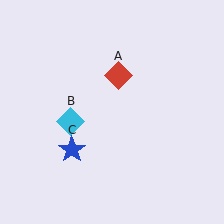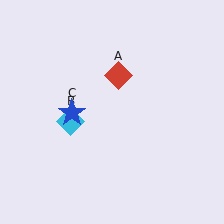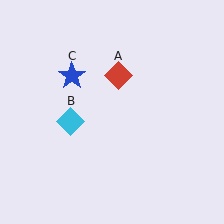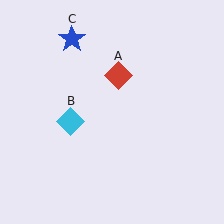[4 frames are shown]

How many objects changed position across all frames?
1 object changed position: blue star (object C).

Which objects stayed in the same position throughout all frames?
Red diamond (object A) and cyan diamond (object B) remained stationary.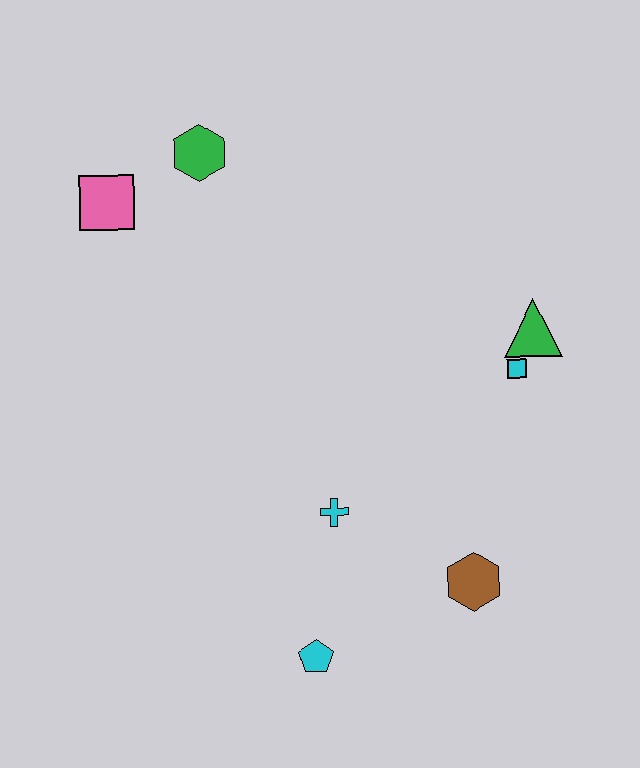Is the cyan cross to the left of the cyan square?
Yes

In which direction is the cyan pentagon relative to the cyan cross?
The cyan pentagon is below the cyan cross.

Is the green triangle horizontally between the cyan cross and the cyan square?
No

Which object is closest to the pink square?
The green hexagon is closest to the pink square.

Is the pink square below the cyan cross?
No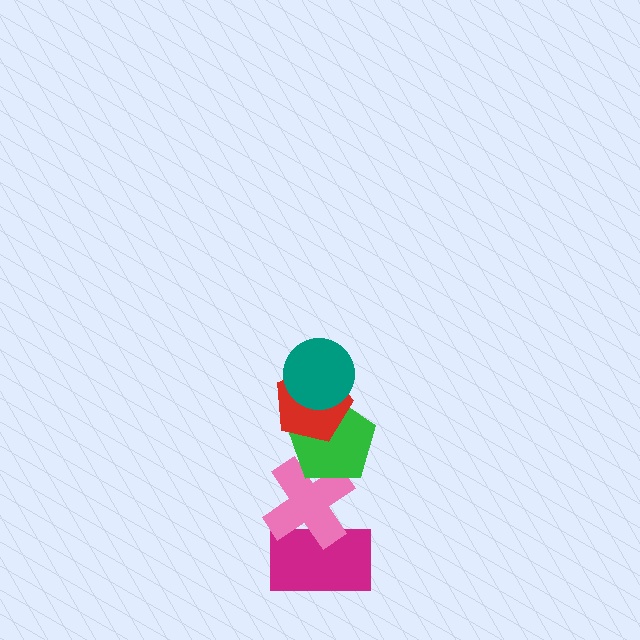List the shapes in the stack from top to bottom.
From top to bottom: the teal circle, the red pentagon, the green pentagon, the pink cross, the magenta rectangle.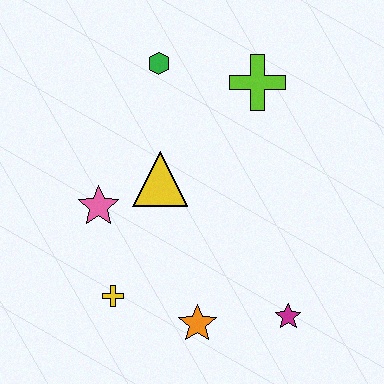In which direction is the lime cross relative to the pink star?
The lime cross is to the right of the pink star.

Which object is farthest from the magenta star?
The green hexagon is farthest from the magenta star.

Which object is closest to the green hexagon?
The lime cross is closest to the green hexagon.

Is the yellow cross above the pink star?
No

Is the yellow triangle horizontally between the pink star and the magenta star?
Yes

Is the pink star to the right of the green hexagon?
No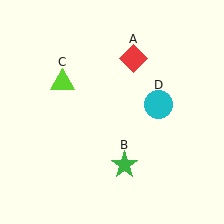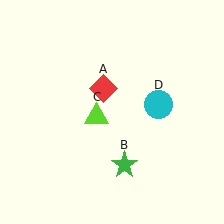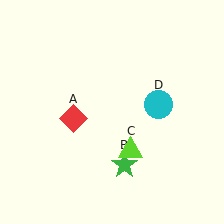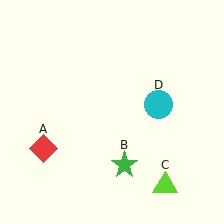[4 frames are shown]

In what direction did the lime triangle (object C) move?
The lime triangle (object C) moved down and to the right.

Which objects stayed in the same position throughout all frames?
Green star (object B) and cyan circle (object D) remained stationary.